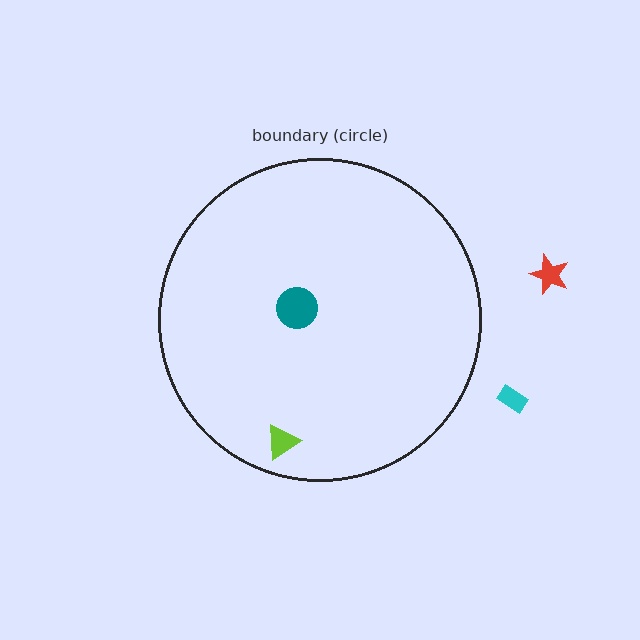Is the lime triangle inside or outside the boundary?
Inside.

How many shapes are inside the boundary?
2 inside, 2 outside.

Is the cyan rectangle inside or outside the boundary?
Outside.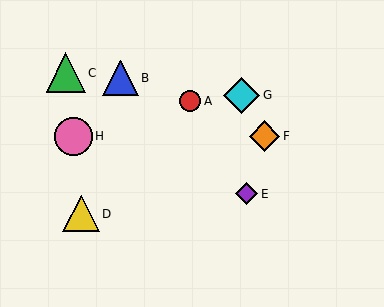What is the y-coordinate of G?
Object G is at y≈95.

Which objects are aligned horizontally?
Objects F, H are aligned horizontally.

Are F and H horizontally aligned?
Yes, both are at y≈136.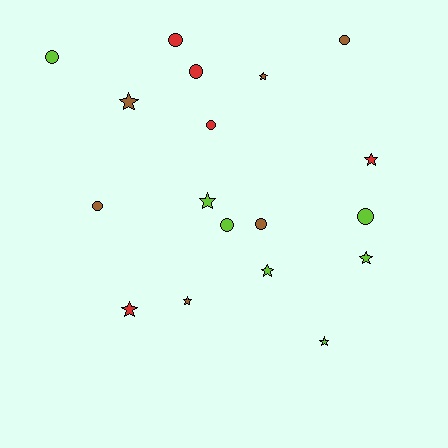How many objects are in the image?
There are 18 objects.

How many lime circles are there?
There are 3 lime circles.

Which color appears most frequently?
Lime, with 7 objects.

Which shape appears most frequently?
Star, with 9 objects.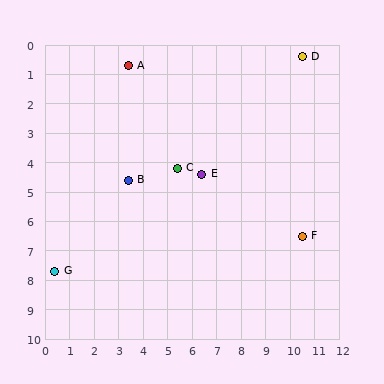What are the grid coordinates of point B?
Point B is at approximately (3.4, 4.6).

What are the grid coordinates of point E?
Point E is at approximately (6.4, 4.4).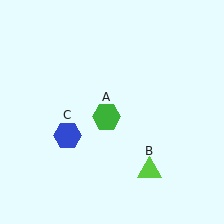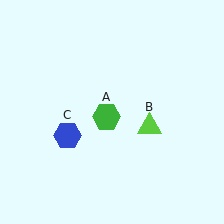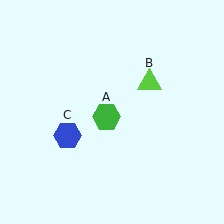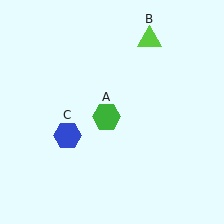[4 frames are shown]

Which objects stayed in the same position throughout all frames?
Green hexagon (object A) and blue hexagon (object C) remained stationary.